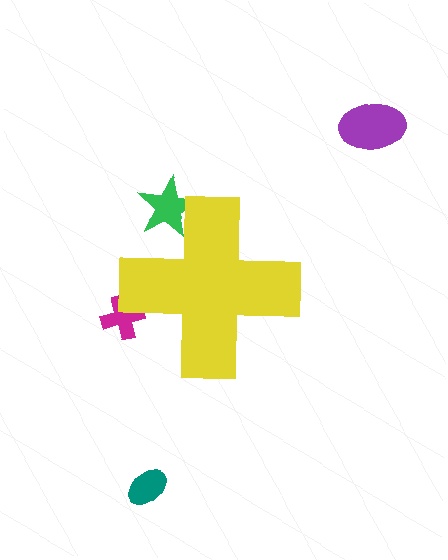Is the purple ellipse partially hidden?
No, the purple ellipse is fully visible.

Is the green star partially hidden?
Yes, the green star is partially hidden behind the yellow cross.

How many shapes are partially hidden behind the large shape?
2 shapes are partially hidden.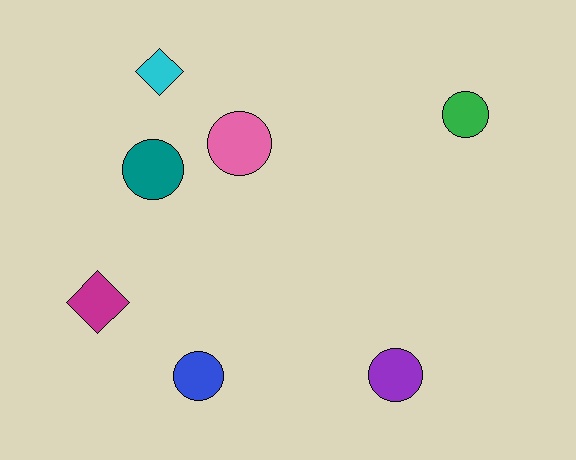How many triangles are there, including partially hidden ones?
There are no triangles.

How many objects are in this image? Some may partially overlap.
There are 7 objects.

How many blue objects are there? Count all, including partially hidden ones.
There is 1 blue object.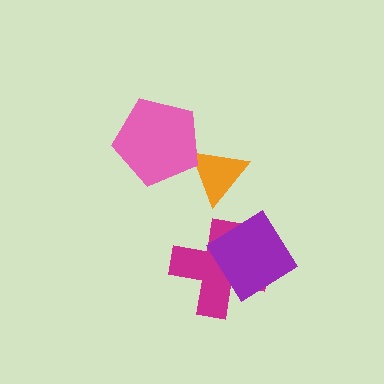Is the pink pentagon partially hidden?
No, no other shape covers it.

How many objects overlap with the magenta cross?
1 object overlaps with the magenta cross.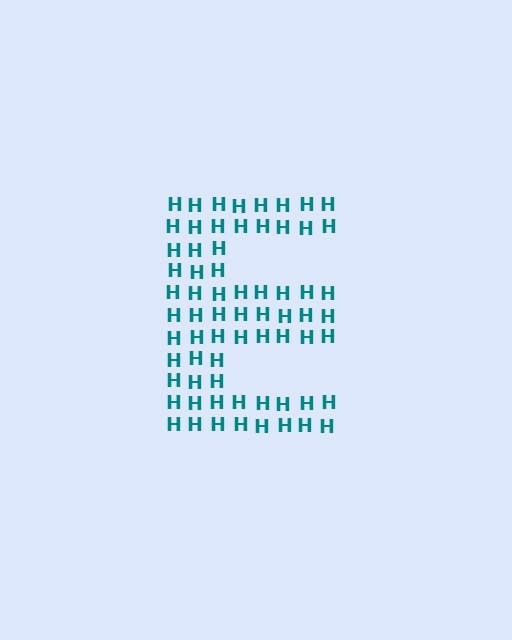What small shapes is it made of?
It is made of small letter H's.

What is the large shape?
The large shape is the letter E.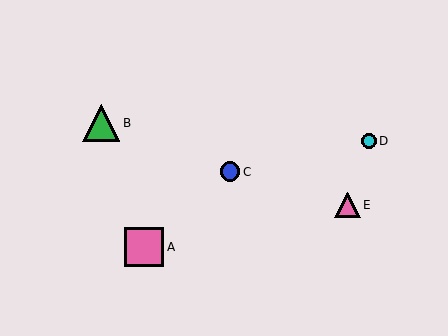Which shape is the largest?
The pink square (labeled A) is the largest.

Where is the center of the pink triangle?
The center of the pink triangle is at (348, 205).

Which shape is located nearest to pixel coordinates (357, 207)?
The pink triangle (labeled E) at (348, 205) is nearest to that location.